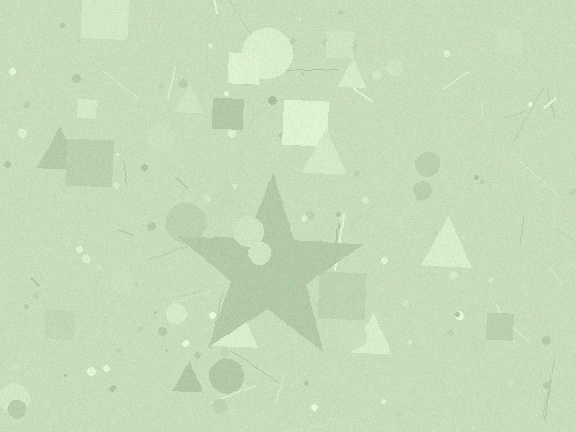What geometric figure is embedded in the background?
A star is embedded in the background.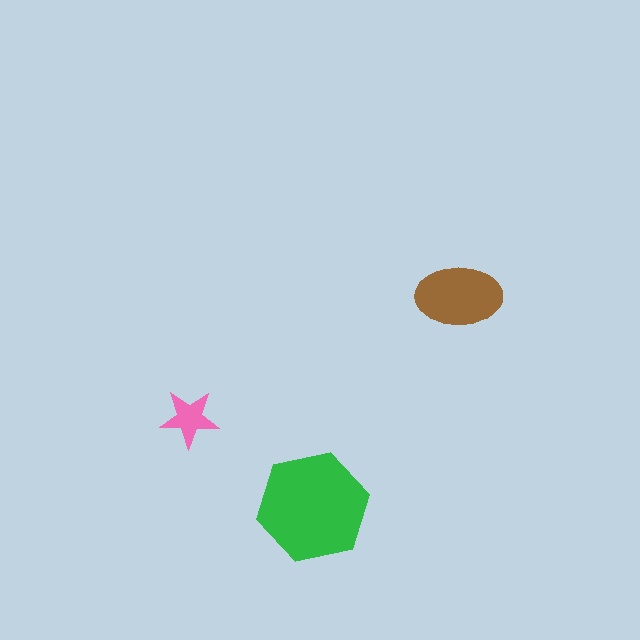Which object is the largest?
The green hexagon.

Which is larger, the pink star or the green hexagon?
The green hexagon.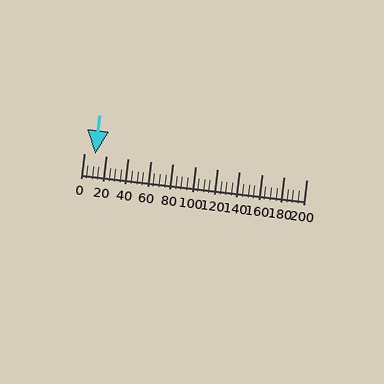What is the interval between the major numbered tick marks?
The major tick marks are spaced 20 units apart.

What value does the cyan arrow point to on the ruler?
The cyan arrow points to approximately 10.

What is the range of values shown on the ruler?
The ruler shows values from 0 to 200.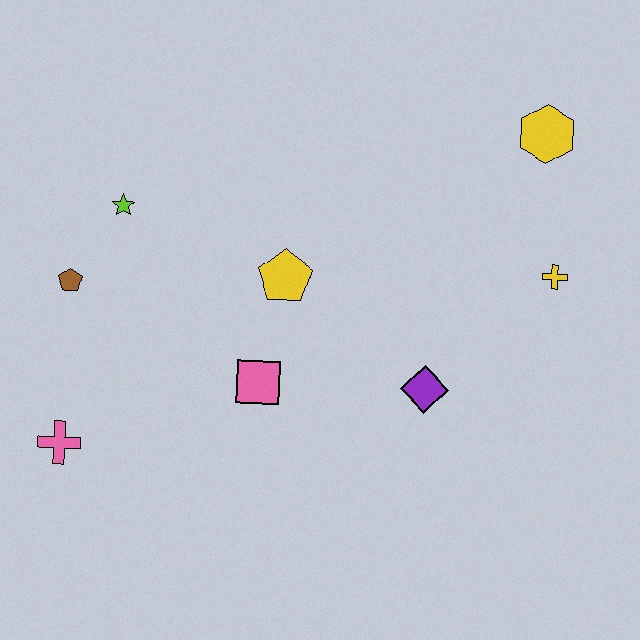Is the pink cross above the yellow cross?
No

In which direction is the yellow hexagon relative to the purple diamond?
The yellow hexagon is above the purple diamond.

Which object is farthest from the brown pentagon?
The yellow hexagon is farthest from the brown pentagon.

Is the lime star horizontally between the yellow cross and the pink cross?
Yes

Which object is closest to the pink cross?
The brown pentagon is closest to the pink cross.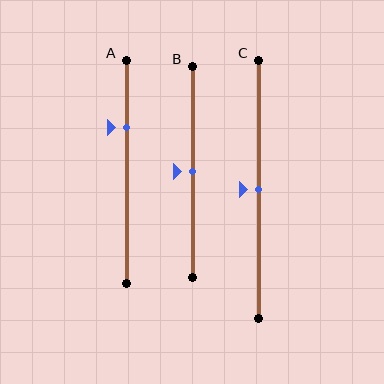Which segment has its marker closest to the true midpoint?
Segment B has its marker closest to the true midpoint.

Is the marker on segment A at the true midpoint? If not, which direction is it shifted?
No, the marker on segment A is shifted upward by about 20% of the segment length.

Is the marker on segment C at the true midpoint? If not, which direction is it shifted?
Yes, the marker on segment C is at the true midpoint.